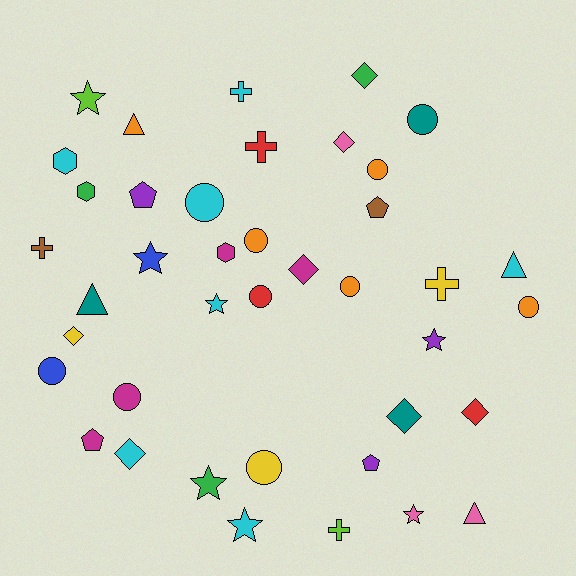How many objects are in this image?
There are 40 objects.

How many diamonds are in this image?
There are 7 diamonds.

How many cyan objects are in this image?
There are 7 cyan objects.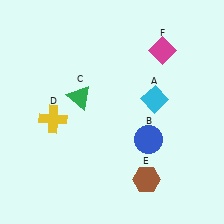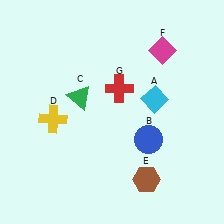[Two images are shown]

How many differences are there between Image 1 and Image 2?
There is 1 difference between the two images.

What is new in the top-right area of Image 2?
A red cross (G) was added in the top-right area of Image 2.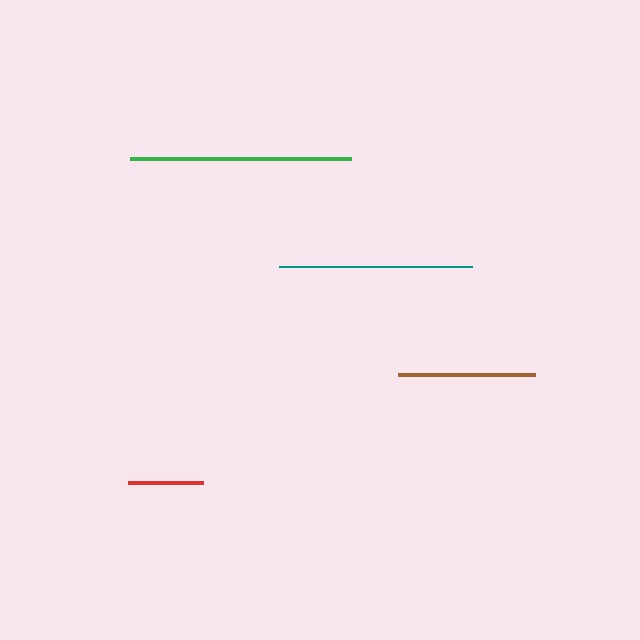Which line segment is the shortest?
The red line is the shortest at approximately 75 pixels.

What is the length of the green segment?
The green segment is approximately 221 pixels long.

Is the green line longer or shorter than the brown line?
The green line is longer than the brown line.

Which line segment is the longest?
The green line is the longest at approximately 221 pixels.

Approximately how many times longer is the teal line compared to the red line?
The teal line is approximately 2.6 times the length of the red line.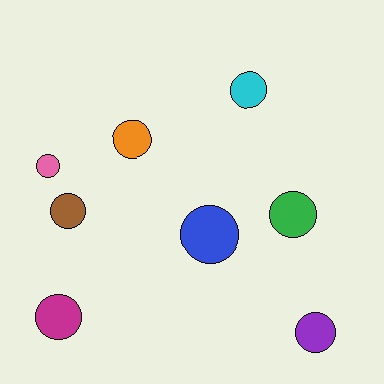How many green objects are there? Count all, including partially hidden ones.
There is 1 green object.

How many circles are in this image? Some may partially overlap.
There are 8 circles.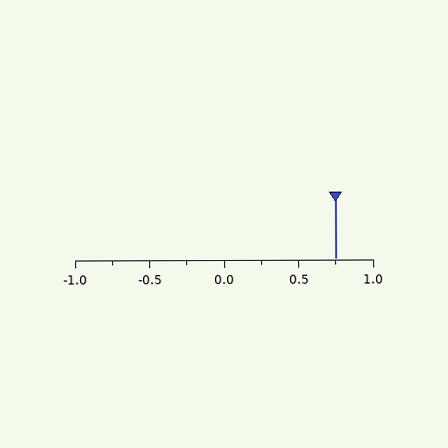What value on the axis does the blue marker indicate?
The marker indicates approximately 0.75.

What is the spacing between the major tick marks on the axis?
The major ticks are spaced 0.5 apart.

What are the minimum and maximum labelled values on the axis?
The axis runs from -1.0 to 1.0.